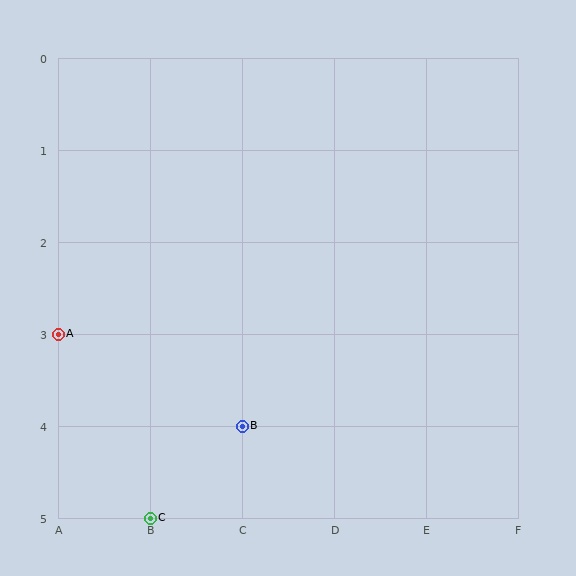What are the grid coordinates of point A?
Point A is at grid coordinates (A, 3).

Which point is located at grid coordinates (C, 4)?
Point B is at (C, 4).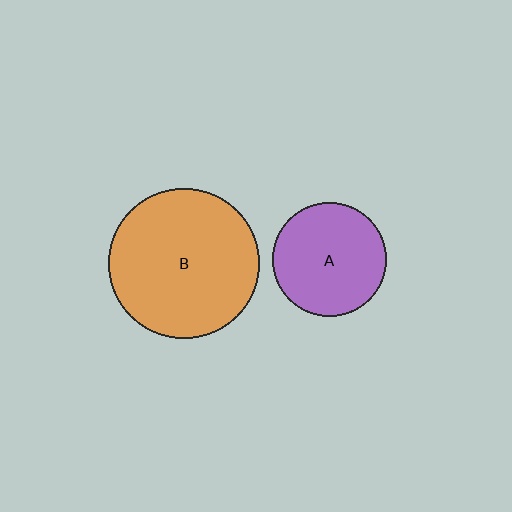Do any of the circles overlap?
No, none of the circles overlap.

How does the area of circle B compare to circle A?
Approximately 1.8 times.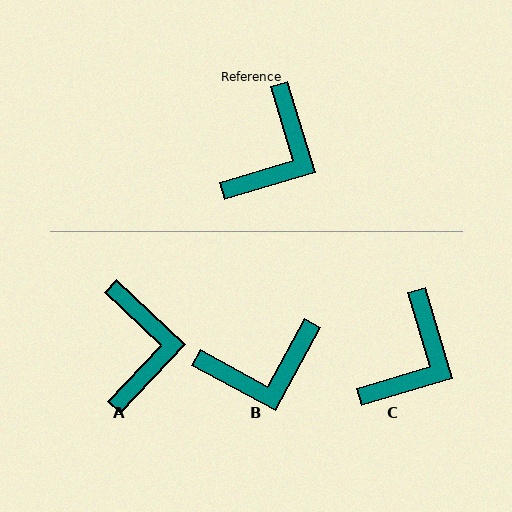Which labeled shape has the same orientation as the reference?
C.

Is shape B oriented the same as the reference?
No, it is off by about 45 degrees.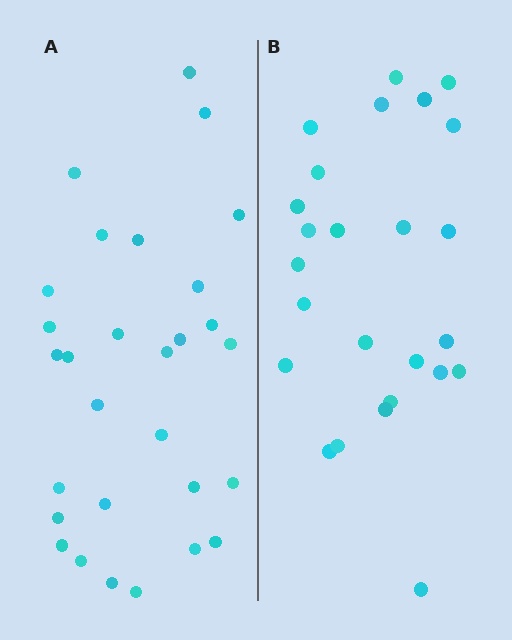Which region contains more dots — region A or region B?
Region A (the left region) has more dots.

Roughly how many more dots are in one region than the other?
Region A has about 4 more dots than region B.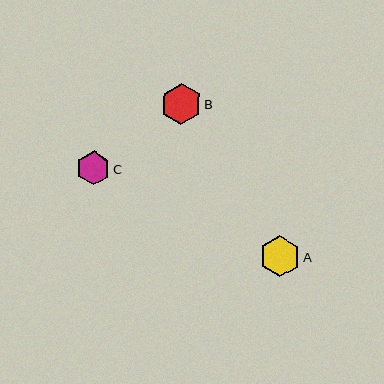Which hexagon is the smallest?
Hexagon C is the smallest with a size of approximately 34 pixels.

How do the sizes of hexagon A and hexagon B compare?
Hexagon A and hexagon B are approximately the same size.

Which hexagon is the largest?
Hexagon A is the largest with a size of approximately 41 pixels.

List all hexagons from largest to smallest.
From largest to smallest: A, B, C.